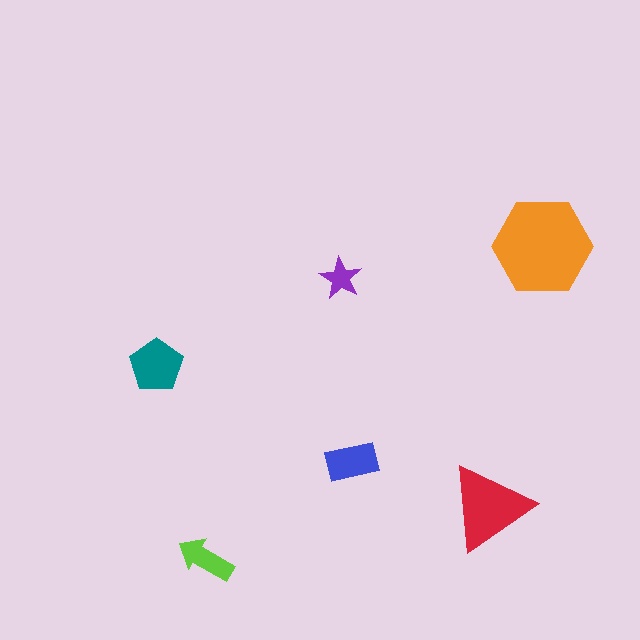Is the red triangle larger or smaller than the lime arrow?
Larger.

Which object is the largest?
The orange hexagon.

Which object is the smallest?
The purple star.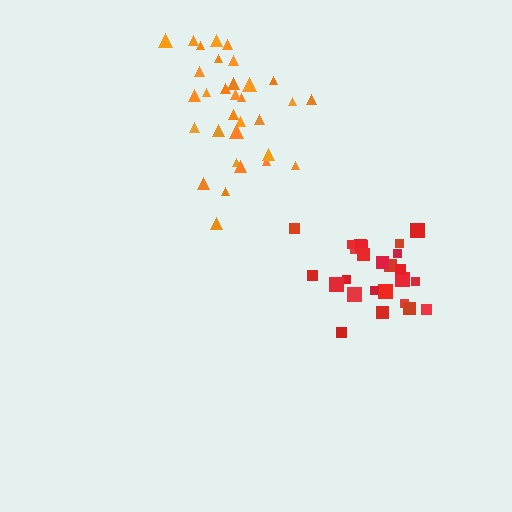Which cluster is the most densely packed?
Red.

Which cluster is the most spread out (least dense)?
Orange.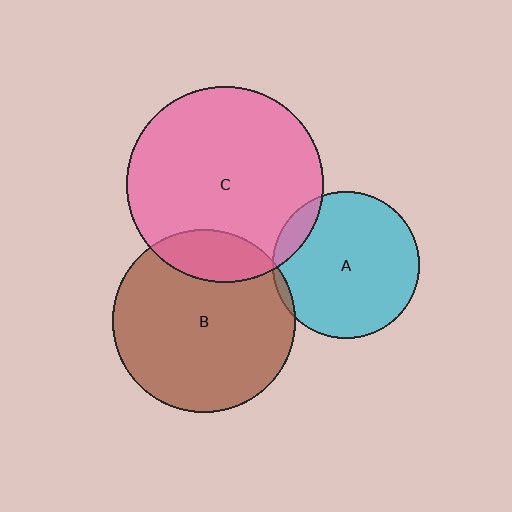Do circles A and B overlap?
Yes.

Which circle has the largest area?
Circle C (pink).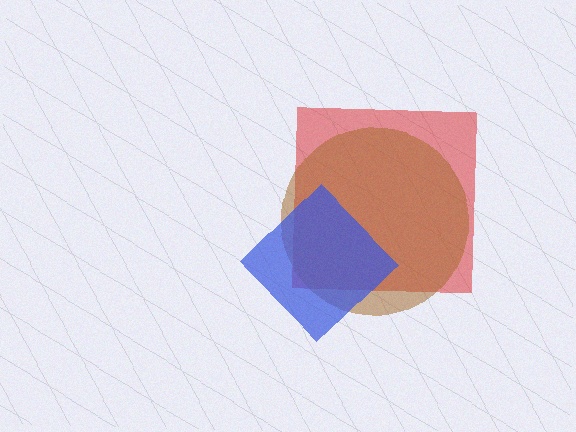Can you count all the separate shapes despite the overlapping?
Yes, there are 3 separate shapes.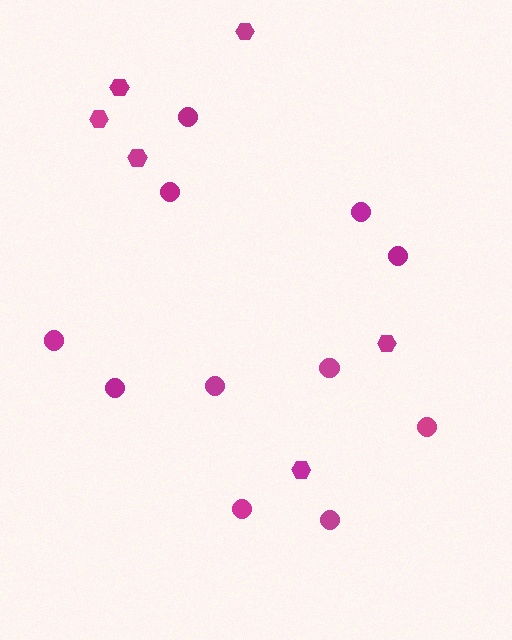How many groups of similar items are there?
There are 2 groups: one group of circles (11) and one group of hexagons (6).